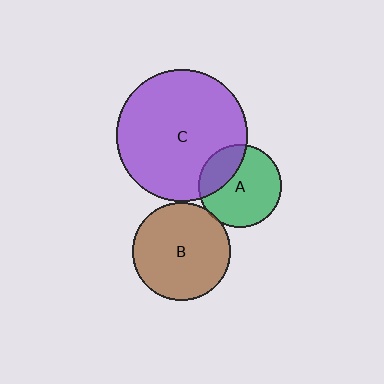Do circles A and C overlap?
Yes.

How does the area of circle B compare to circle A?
Approximately 1.4 times.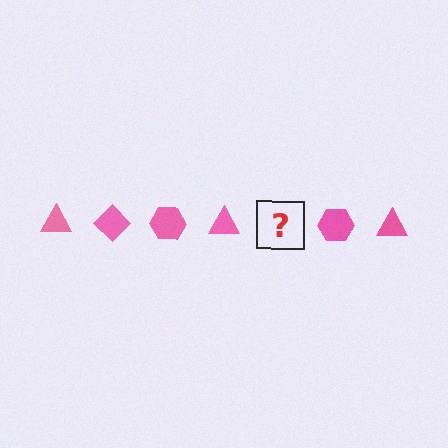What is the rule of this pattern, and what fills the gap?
The rule is that the pattern cycles through triangle, diamond, hexagon shapes in pink. The gap should be filled with a pink diamond.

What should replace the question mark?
The question mark should be replaced with a pink diamond.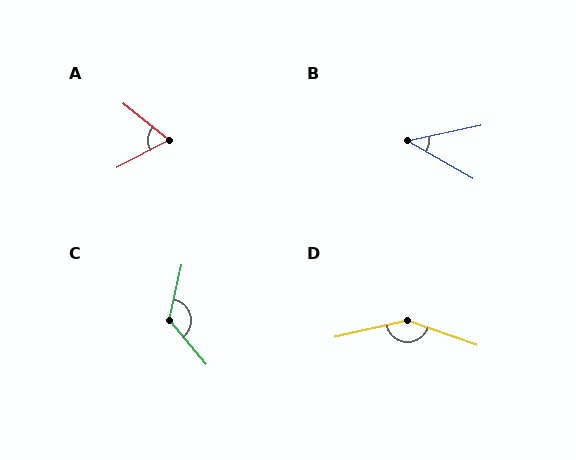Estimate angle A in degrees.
Approximately 67 degrees.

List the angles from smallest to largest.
B (42°), A (67°), C (127°), D (148°).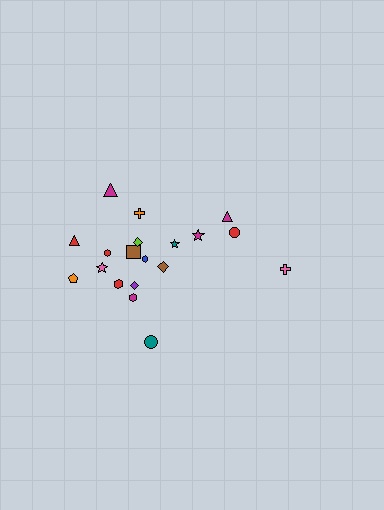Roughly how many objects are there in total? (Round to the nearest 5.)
Roughly 20 objects in total.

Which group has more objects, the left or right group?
The left group.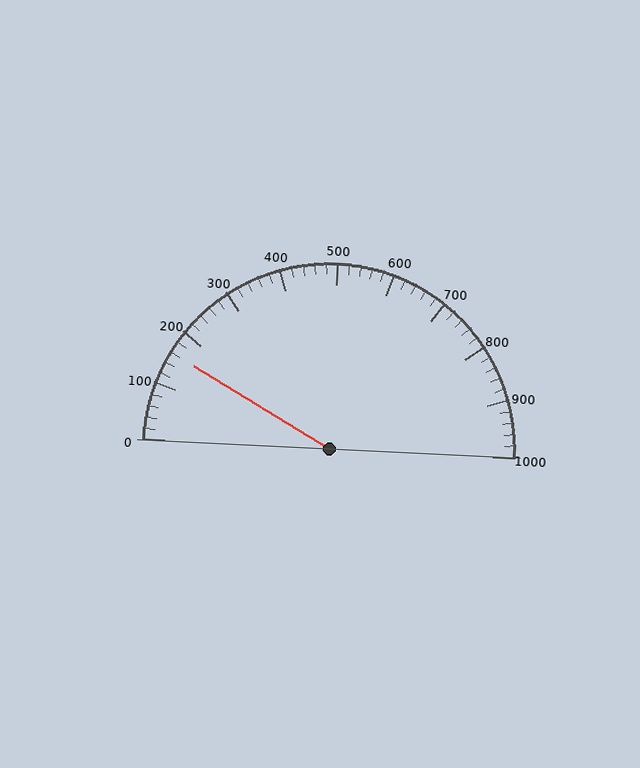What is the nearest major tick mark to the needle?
The nearest major tick mark is 200.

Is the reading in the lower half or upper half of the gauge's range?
The reading is in the lower half of the range (0 to 1000).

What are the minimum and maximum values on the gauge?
The gauge ranges from 0 to 1000.